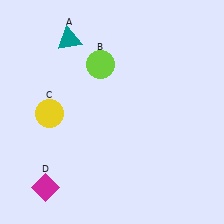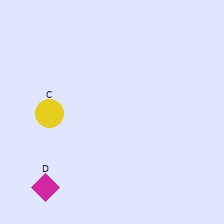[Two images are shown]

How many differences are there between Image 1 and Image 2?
There are 2 differences between the two images.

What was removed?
The lime circle (B), the teal triangle (A) were removed in Image 2.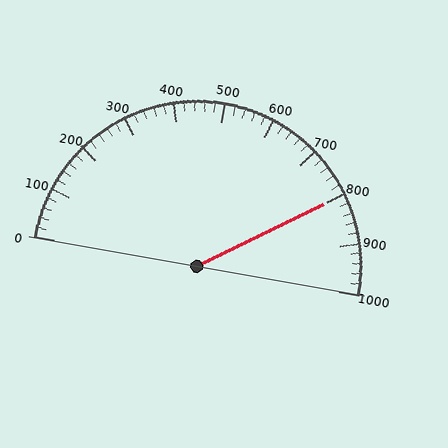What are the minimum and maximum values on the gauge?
The gauge ranges from 0 to 1000.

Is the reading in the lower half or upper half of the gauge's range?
The reading is in the upper half of the range (0 to 1000).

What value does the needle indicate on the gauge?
The needle indicates approximately 800.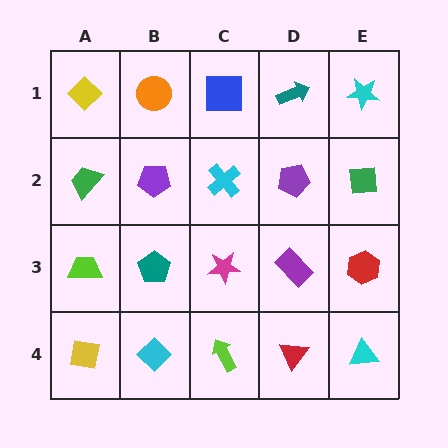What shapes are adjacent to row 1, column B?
A purple pentagon (row 2, column B), a yellow diamond (row 1, column A), a blue square (row 1, column C).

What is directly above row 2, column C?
A blue square.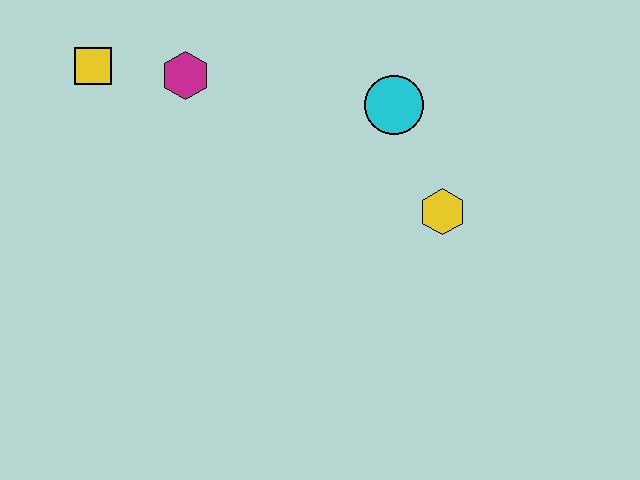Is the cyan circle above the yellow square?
No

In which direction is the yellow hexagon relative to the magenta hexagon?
The yellow hexagon is to the right of the magenta hexagon.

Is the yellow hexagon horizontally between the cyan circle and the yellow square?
No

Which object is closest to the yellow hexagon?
The cyan circle is closest to the yellow hexagon.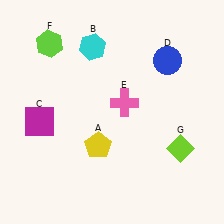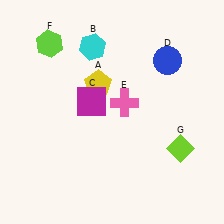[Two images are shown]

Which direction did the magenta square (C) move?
The magenta square (C) moved right.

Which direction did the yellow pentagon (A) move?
The yellow pentagon (A) moved up.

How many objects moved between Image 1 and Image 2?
2 objects moved between the two images.